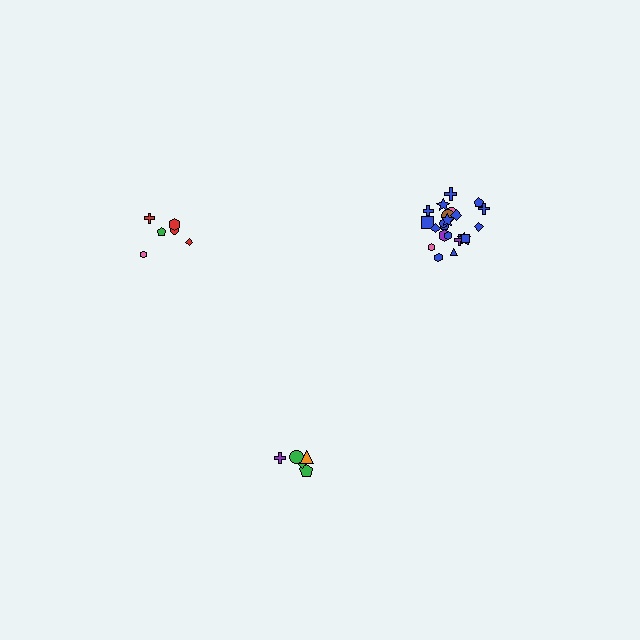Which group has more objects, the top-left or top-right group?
The top-right group.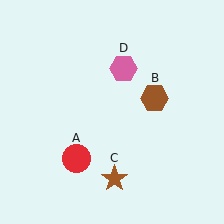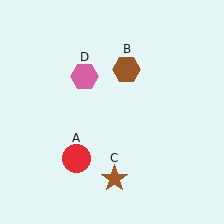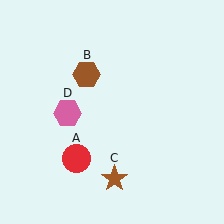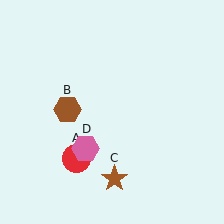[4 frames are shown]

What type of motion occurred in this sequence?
The brown hexagon (object B), pink hexagon (object D) rotated counterclockwise around the center of the scene.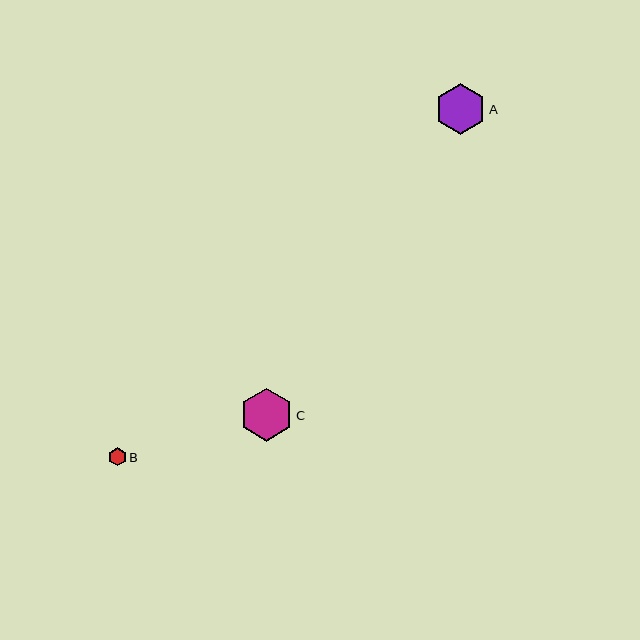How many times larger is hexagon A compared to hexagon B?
Hexagon A is approximately 2.8 times the size of hexagon B.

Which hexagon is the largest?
Hexagon C is the largest with a size of approximately 53 pixels.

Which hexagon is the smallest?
Hexagon B is the smallest with a size of approximately 18 pixels.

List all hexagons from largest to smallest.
From largest to smallest: C, A, B.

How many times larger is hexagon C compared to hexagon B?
Hexagon C is approximately 2.9 times the size of hexagon B.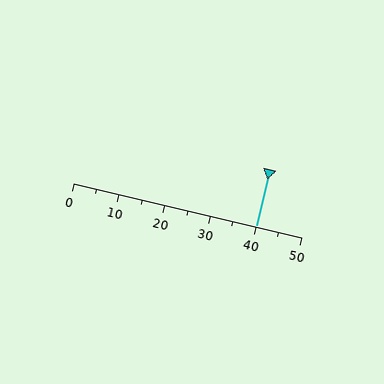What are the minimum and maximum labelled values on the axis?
The axis runs from 0 to 50.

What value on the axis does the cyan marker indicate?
The marker indicates approximately 40.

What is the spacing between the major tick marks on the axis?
The major ticks are spaced 10 apart.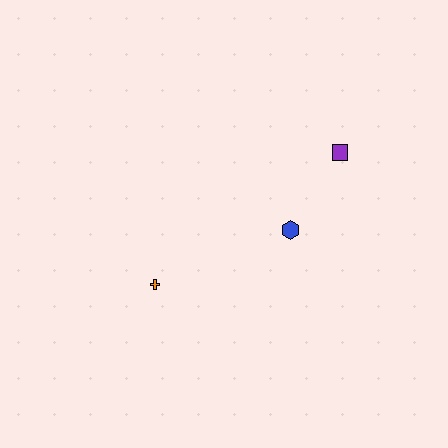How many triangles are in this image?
There are no triangles.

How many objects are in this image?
There are 3 objects.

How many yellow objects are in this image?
There are no yellow objects.